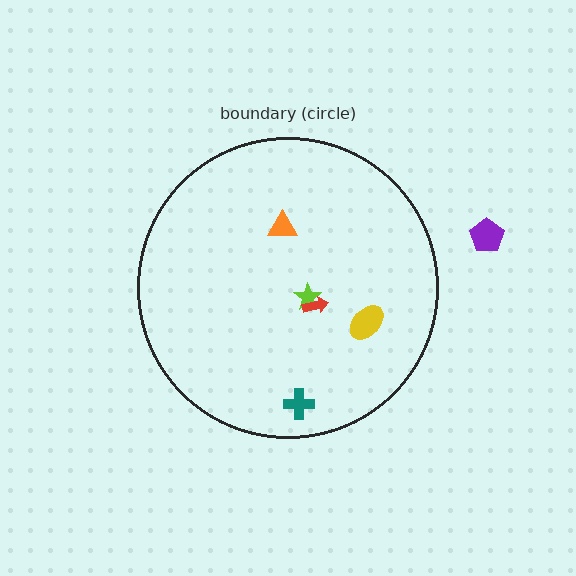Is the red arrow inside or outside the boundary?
Inside.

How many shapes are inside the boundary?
5 inside, 1 outside.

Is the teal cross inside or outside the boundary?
Inside.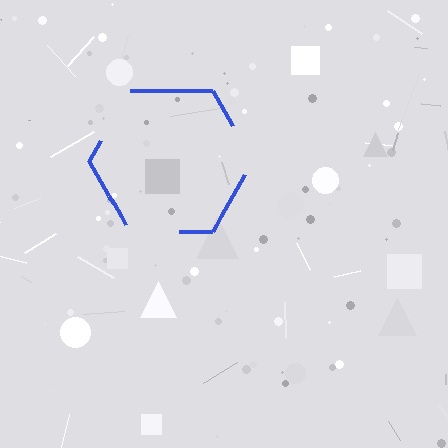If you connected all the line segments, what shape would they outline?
They would outline a hexagon.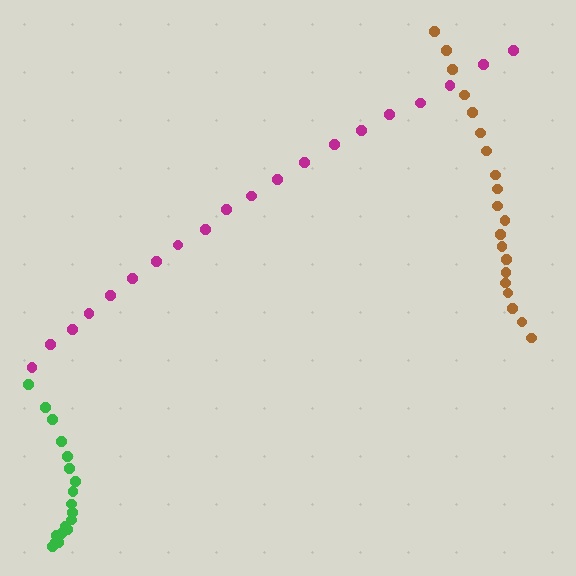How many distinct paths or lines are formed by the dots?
There are 3 distinct paths.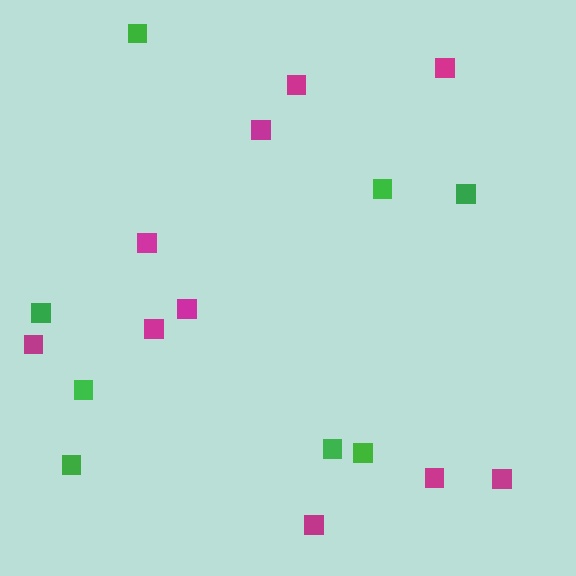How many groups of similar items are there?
There are 2 groups: one group of green squares (8) and one group of magenta squares (10).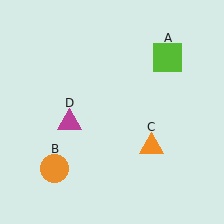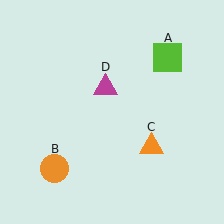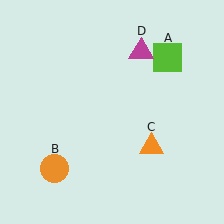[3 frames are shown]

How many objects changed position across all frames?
1 object changed position: magenta triangle (object D).